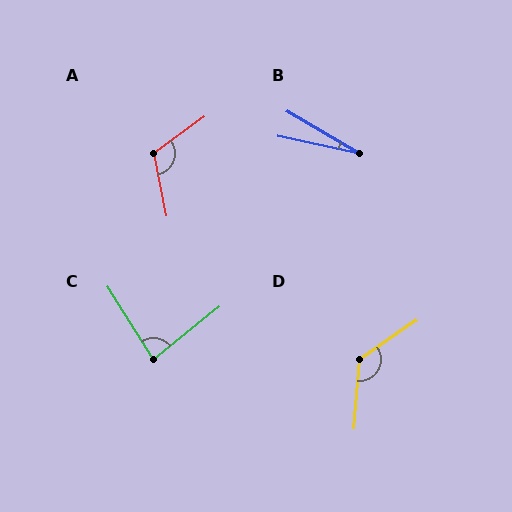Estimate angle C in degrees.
Approximately 84 degrees.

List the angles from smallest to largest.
B (18°), C (84°), A (114°), D (129°).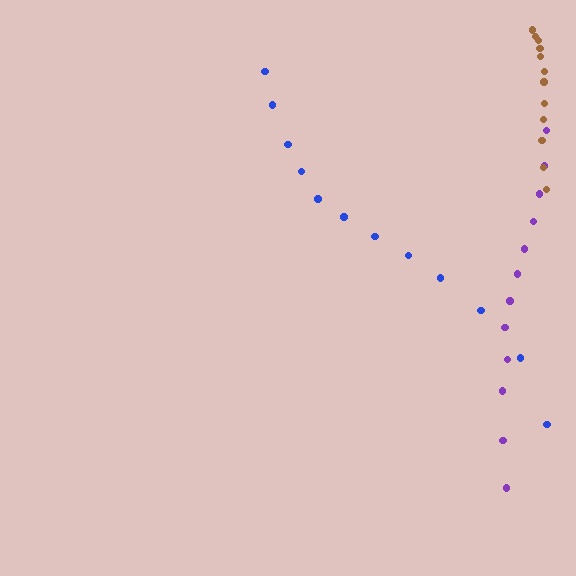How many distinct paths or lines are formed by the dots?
There are 3 distinct paths.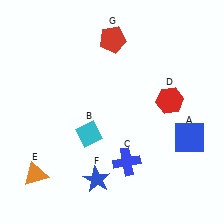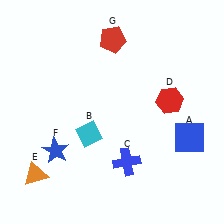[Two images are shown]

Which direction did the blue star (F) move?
The blue star (F) moved left.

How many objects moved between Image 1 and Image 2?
1 object moved between the two images.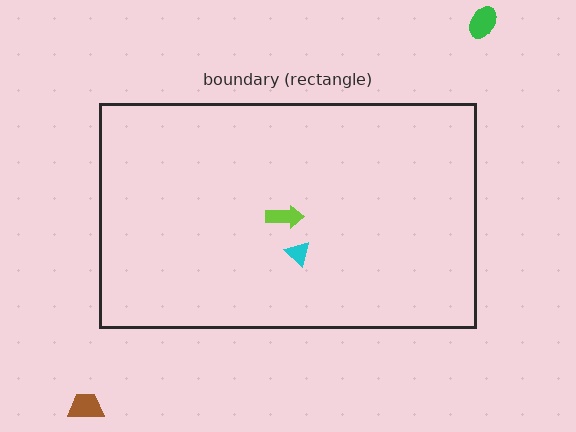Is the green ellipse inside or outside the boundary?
Outside.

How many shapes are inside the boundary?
2 inside, 2 outside.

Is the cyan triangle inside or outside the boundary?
Inside.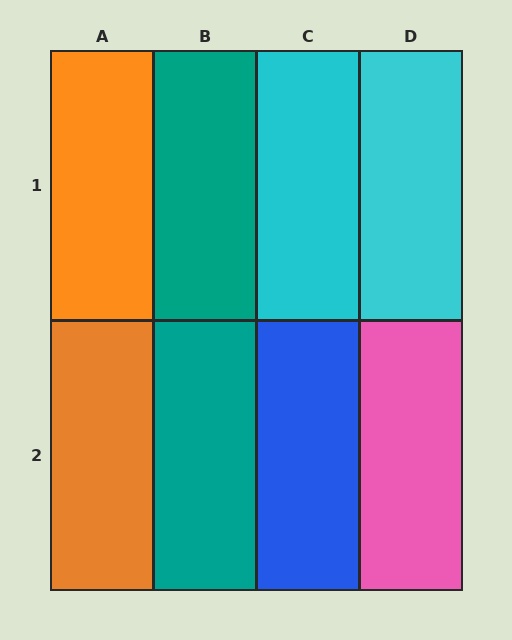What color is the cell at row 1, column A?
Orange.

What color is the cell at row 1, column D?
Cyan.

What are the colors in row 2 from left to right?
Orange, teal, blue, pink.